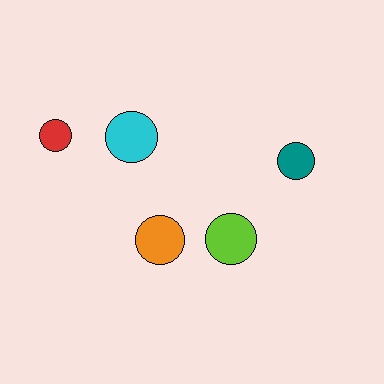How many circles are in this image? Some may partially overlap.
There are 5 circles.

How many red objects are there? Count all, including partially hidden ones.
There is 1 red object.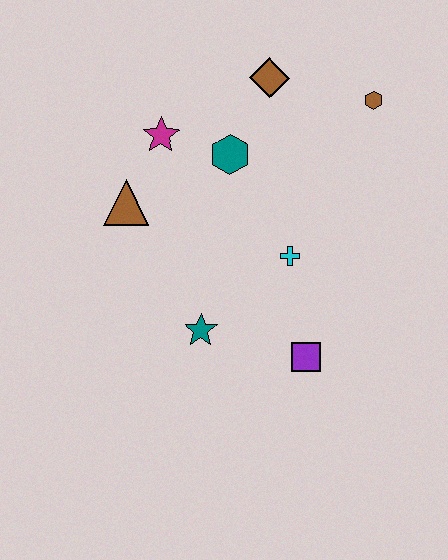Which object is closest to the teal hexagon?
The magenta star is closest to the teal hexagon.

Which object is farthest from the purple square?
The brown diamond is farthest from the purple square.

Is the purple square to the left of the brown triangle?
No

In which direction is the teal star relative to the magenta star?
The teal star is below the magenta star.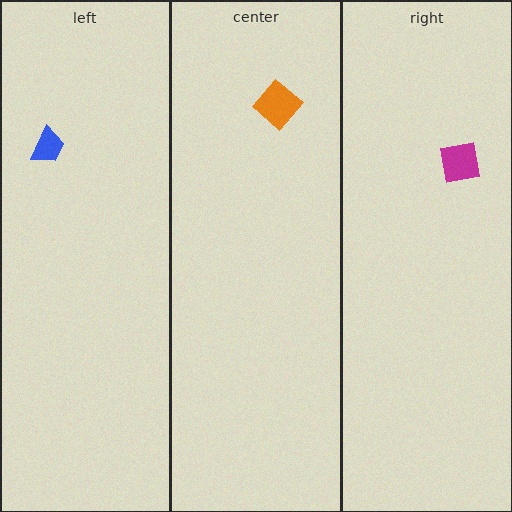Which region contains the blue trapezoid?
The left region.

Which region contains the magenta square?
The right region.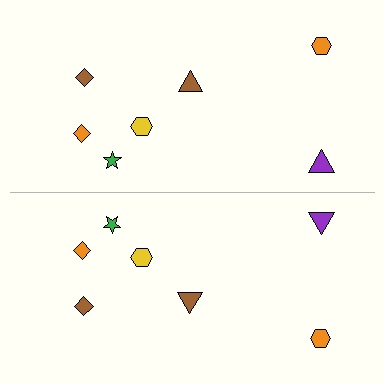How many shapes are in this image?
There are 14 shapes in this image.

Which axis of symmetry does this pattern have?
The pattern has a horizontal axis of symmetry running through the center of the image.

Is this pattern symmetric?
Yes, this pattern has bilateral (reflection) symmetry.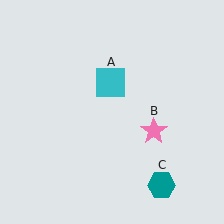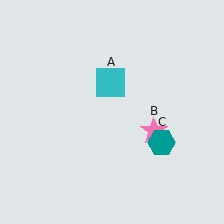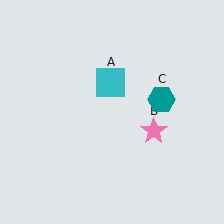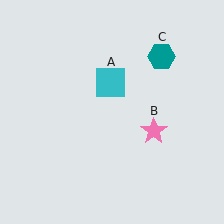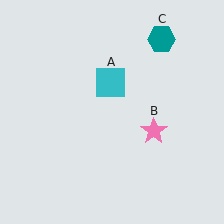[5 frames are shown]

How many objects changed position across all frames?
1 object changed position: teal hexagon (object C).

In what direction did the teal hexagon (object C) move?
The teal hexagon (object C) moved up.